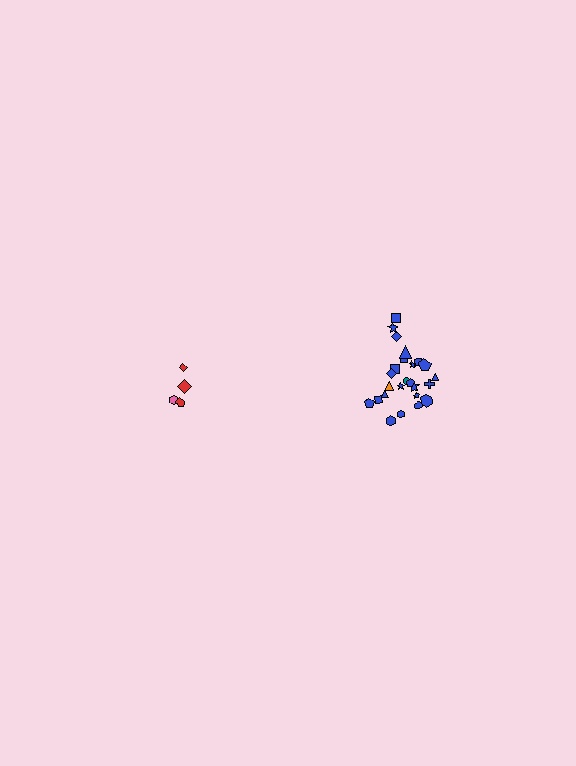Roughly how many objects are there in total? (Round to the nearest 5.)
Roughly 30 objects in total.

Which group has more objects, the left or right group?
The right group.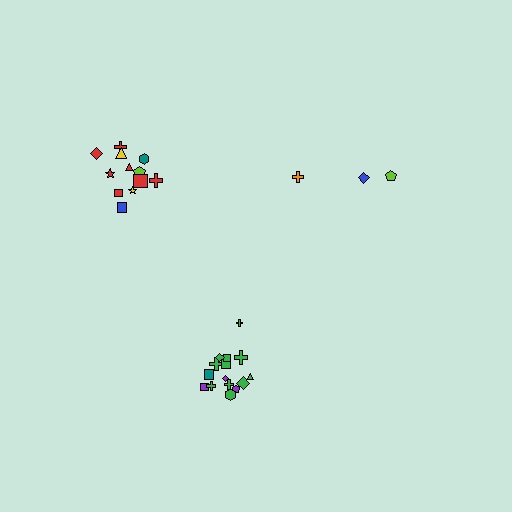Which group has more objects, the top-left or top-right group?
The top-left group.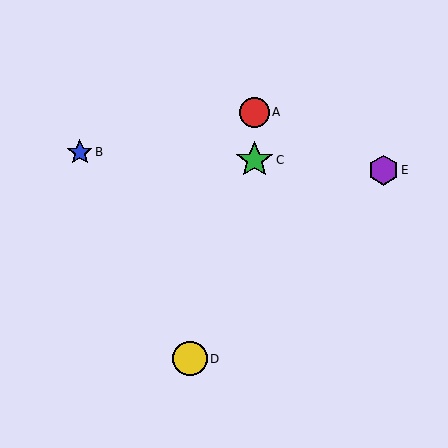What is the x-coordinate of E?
Object E is at x≈383.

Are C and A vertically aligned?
Yes, both are at x≈254.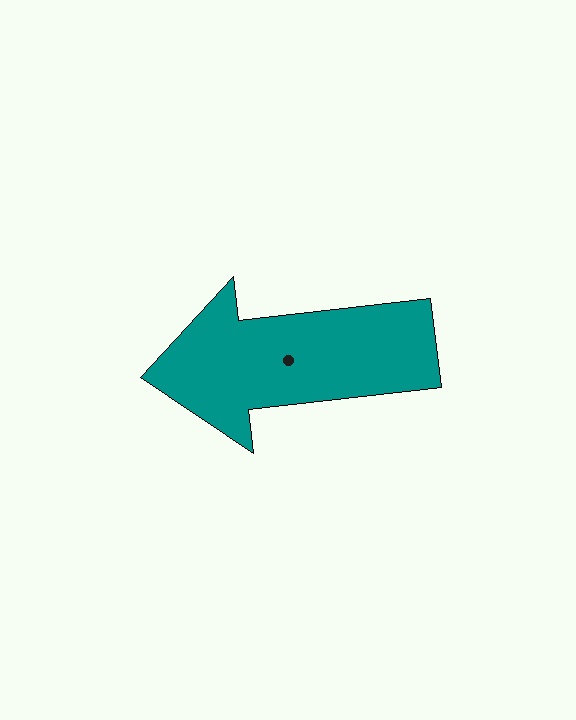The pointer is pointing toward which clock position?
Roughly 9 o'clock.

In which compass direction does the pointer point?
West.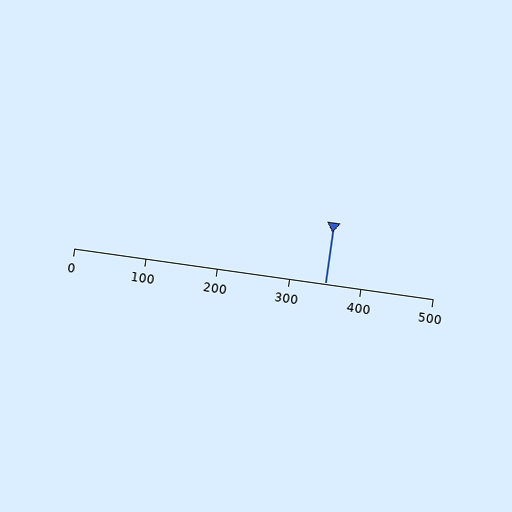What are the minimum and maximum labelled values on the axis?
The axis runs from 0 to 500.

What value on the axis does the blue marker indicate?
The marker indicates approximately 350.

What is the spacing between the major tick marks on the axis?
The major ticks are spaced 100 apart.